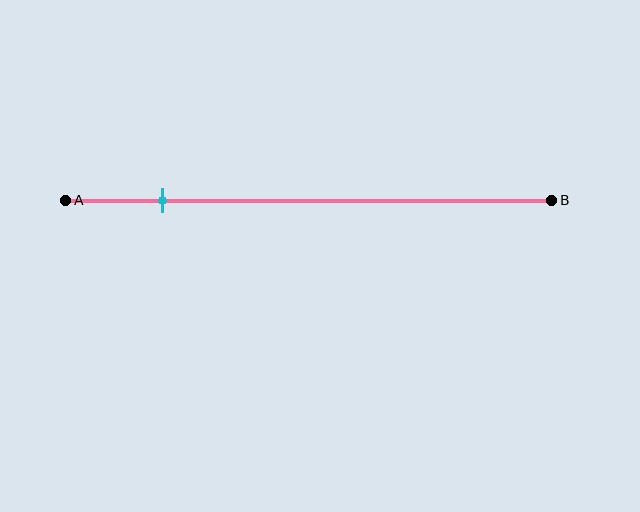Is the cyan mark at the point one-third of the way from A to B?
No, the mark is at about 20% from A, not at the 33% one-third point.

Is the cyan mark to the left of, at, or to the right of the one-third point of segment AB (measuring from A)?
The cyan mark is to the left of the one-third point of segment AB.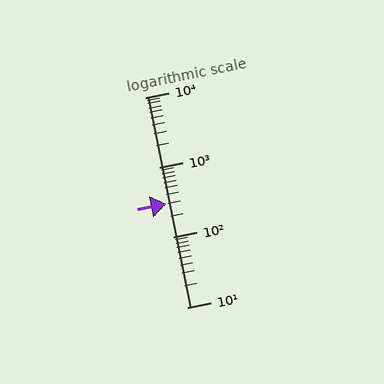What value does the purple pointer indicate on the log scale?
The pointer indicates approximately 300.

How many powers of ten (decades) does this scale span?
The scale spans 3 decades, from 10 to 10000.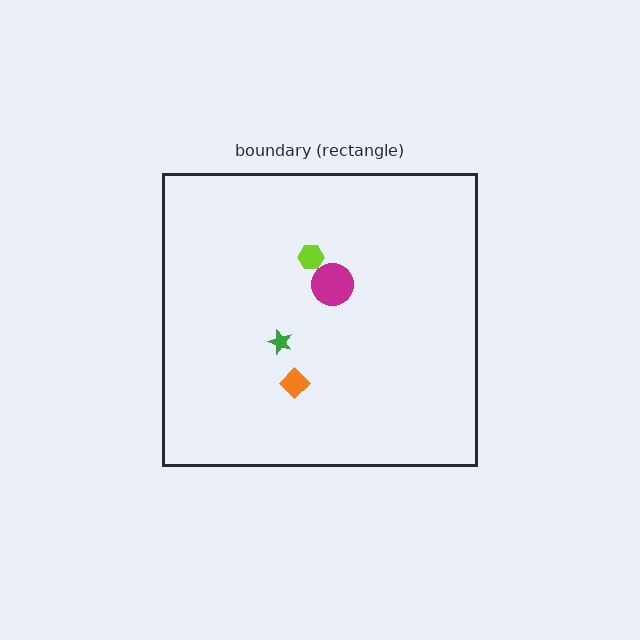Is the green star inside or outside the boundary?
Inside.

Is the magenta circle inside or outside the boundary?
Inside.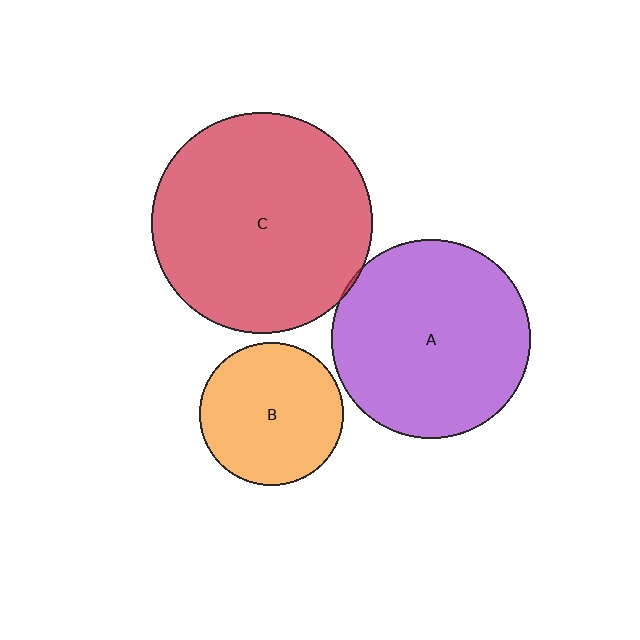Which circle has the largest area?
Circle C (red).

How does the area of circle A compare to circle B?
Approximately 1.9 times.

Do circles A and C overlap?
Yes.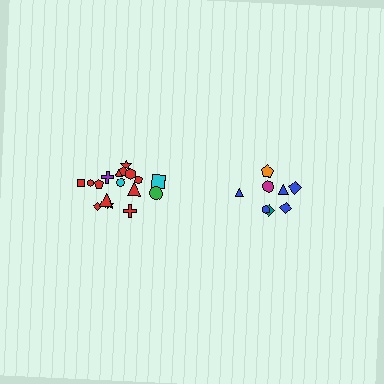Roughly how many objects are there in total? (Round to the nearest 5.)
Roughly 25 objects in total.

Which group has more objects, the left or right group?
The left group.